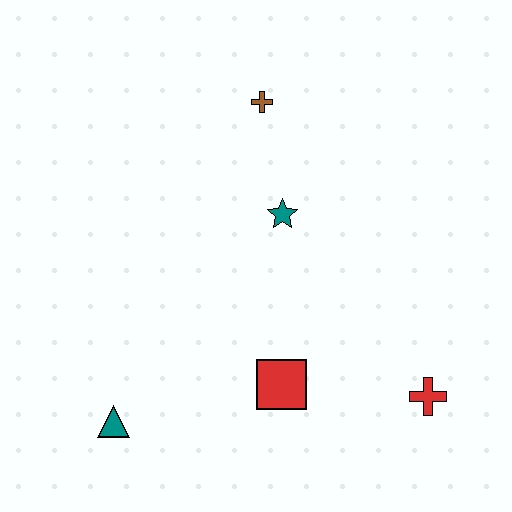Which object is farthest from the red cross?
The brown cross is farthest from the red cross.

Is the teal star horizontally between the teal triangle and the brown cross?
No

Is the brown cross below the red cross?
No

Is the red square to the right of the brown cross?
Yes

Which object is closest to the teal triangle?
The red square is closest to the teal triangle.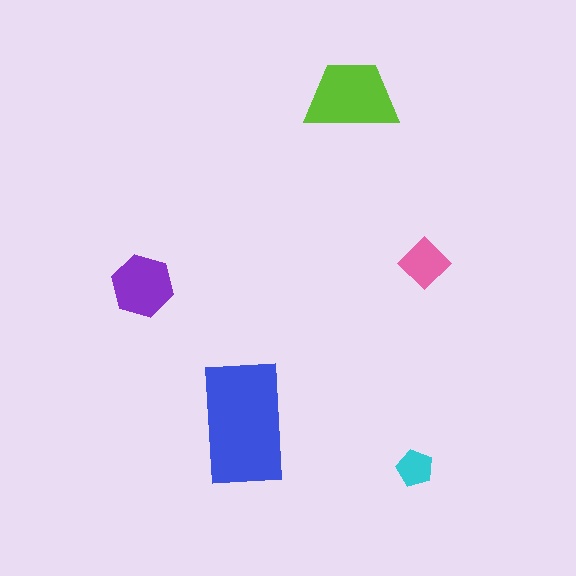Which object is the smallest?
The cyan pentagon.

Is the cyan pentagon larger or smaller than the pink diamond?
Smaller.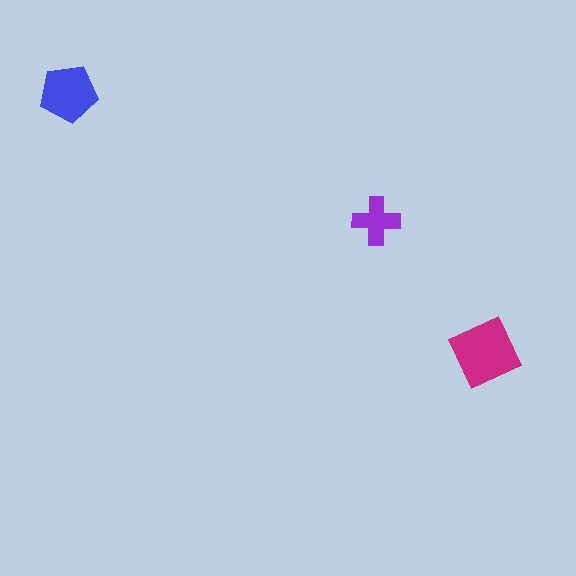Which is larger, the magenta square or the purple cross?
The magenta square.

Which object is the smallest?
The purple cross.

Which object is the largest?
The magenta square.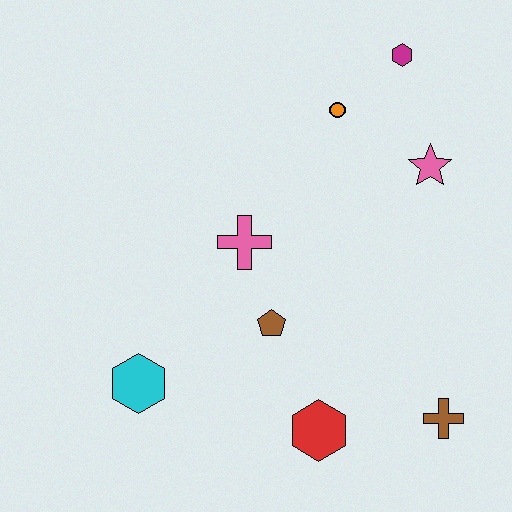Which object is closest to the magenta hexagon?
The orange circle is closest to the magenta hexagon.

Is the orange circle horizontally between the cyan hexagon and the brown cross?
Yes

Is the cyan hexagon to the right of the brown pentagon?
No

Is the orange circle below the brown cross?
No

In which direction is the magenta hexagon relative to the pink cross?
The magenta hexagon is above the pink cross.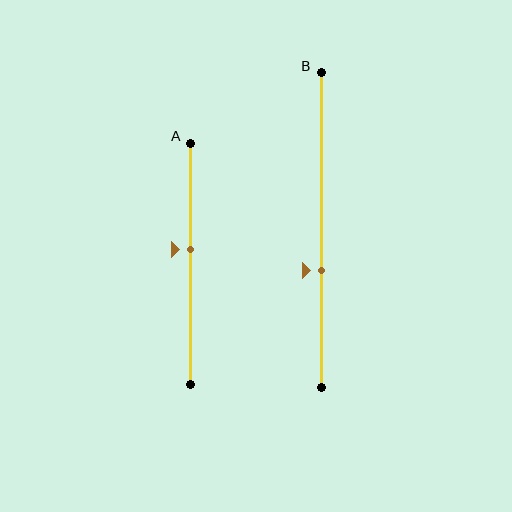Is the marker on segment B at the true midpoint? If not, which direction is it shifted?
No, the marker on segment B is shifted downward by about 13% of the segment length.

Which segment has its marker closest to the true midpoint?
Segment A has its marker closest to the true midpoint.